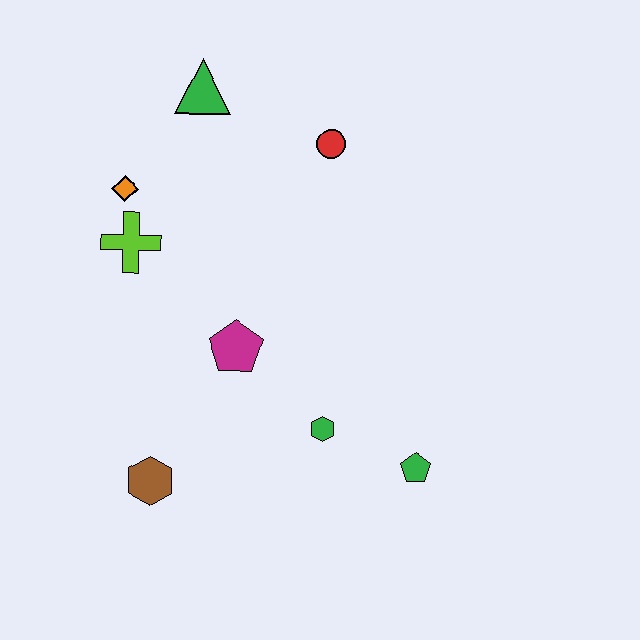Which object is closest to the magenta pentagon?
The green hexagon is closest to the magenta pentagon.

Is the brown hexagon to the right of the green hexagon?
No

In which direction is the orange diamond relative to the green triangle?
The orange diamond is below the green triangle.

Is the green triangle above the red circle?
Yes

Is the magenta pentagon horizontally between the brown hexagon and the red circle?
Yes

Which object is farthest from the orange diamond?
The green pentagon is farthest from the orange diamond.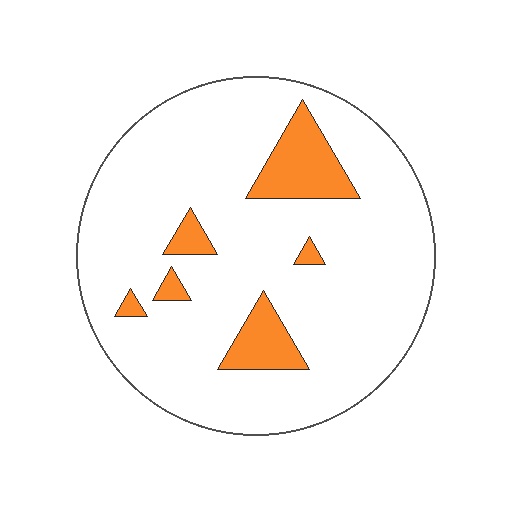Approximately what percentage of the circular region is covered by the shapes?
Approximately 10%.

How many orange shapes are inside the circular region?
6.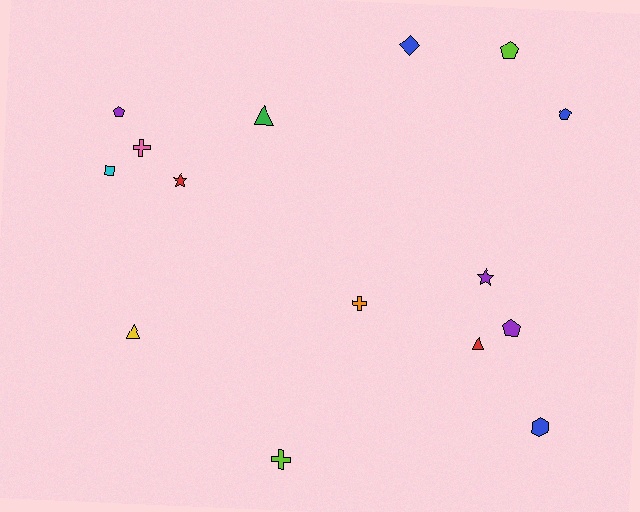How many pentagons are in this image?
There are 4 pentagons.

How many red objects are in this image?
There are 2 red objects.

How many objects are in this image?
There are 15 objects.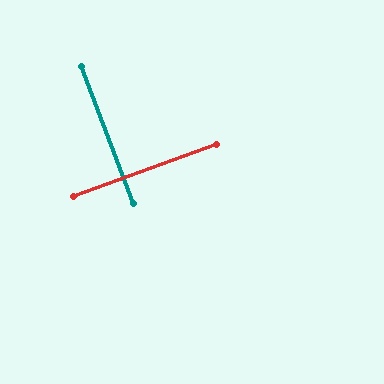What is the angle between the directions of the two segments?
Approximately 89 degrees.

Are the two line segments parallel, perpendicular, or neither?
Perpendicular — they meet at approximately 89°.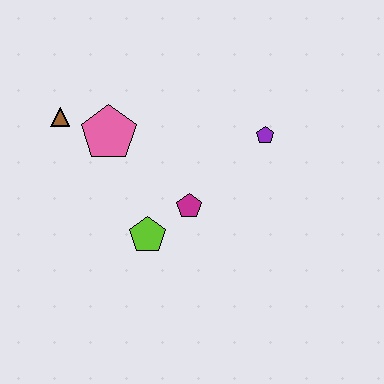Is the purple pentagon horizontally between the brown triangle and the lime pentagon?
No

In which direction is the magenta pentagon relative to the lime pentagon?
The magenta pentagon is to the right of the lime pentagon.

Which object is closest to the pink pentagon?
The brown triangle is closest to the pink pentagon.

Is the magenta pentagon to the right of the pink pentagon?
Yes